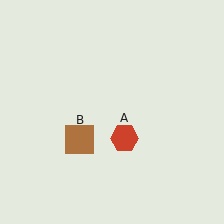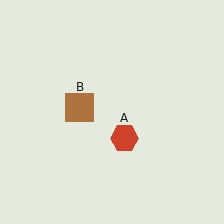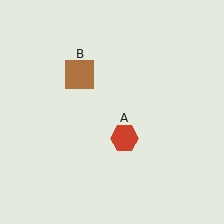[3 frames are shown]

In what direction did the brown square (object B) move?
The brown square (object B) moved up.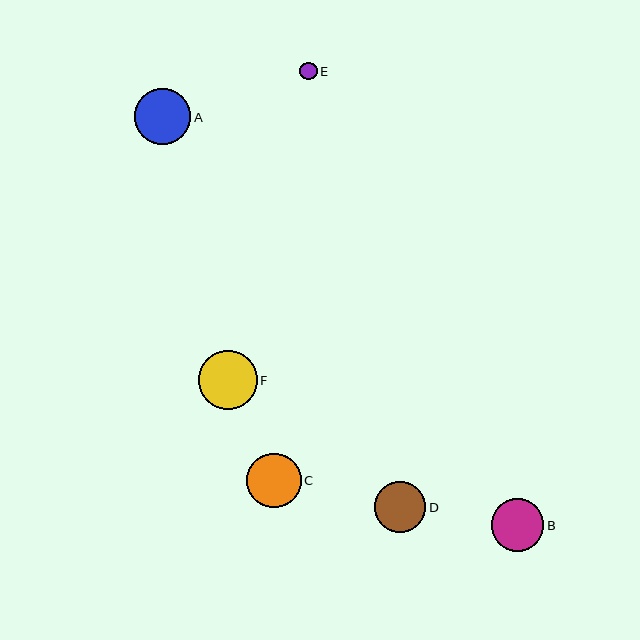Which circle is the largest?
Circle F is the largest with a size of approximately 59 pixels.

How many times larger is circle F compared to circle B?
Circle F is approximately 1.1 times the size of circle B.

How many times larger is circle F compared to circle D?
Circle F is approximately 1.2 times the size of circle D.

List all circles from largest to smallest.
From largest to smallest: F, A, C, B, D, E.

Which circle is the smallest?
Circle E is the smallest with a size of approximately 18 pixels.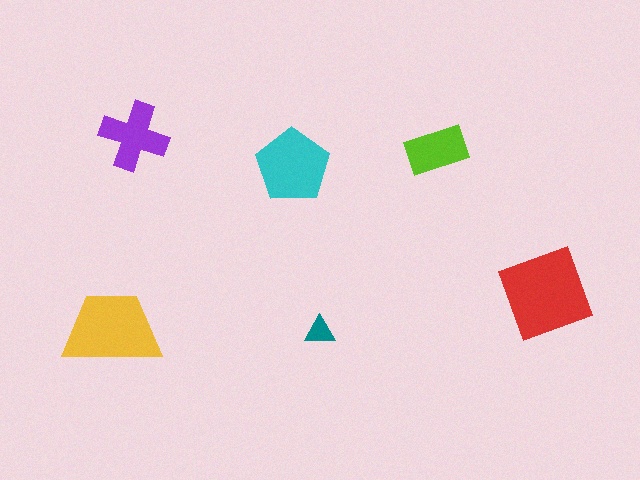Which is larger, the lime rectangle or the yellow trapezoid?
The yellow trapezoid.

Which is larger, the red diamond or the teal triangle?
The red diamond.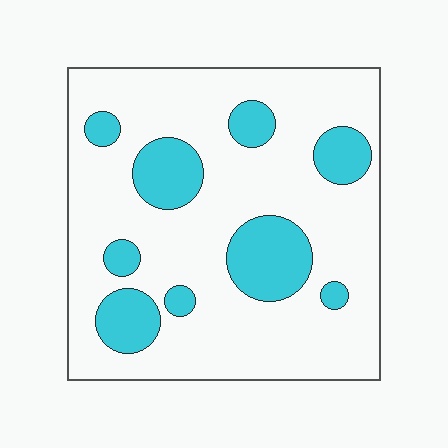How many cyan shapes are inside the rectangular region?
9.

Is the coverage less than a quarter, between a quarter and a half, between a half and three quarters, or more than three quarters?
Less than a quarter.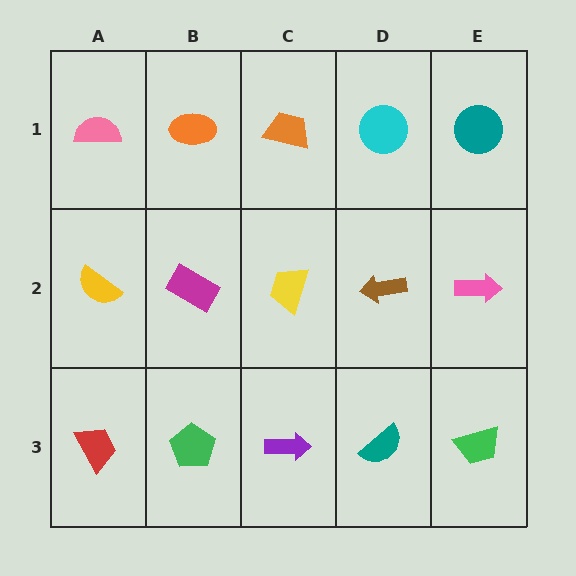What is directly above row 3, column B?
A magenta rectangle.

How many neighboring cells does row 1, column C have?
3.